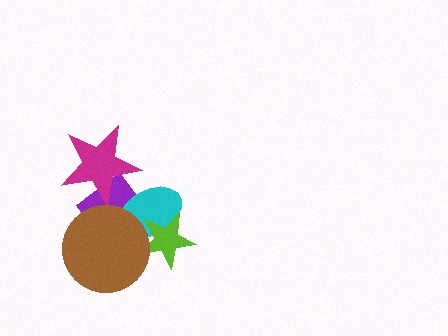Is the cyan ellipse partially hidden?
Yes, it is partially covered by another shape.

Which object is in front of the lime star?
The brown circle is in front of the lime star.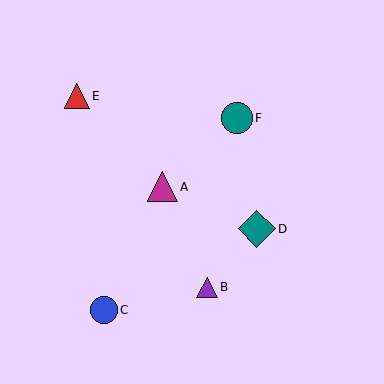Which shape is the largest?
The teal diamond (labeled D) is the largest.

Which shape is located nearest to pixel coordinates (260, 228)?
The teal diamond (labeled D) at (257, 229) is nearest to that location.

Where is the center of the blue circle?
The center of the blue circle is at (104, 310).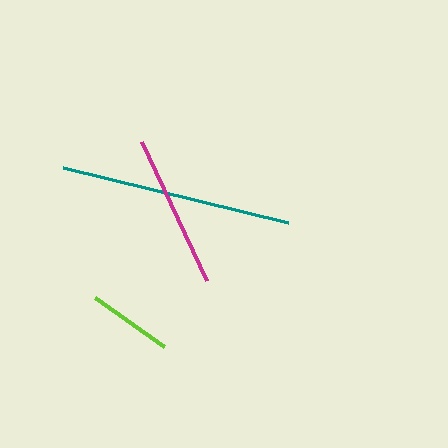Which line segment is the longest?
The teal line is the longest at approximately 232 pixels.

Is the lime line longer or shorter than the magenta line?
The magenta line is longer than the lime line.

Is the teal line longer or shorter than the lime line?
The teal line is longer than the lime line.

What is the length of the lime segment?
The lime segment is approximately 85 pixels long.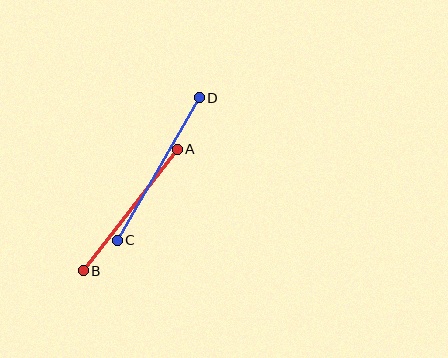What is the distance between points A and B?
The distance is approximately 154 pixels.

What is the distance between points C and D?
The distance is approximately 164 pixels.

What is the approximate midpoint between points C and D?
The midpoint is at approximately (158, 169) pixels.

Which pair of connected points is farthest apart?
Points C and D are farthest apart.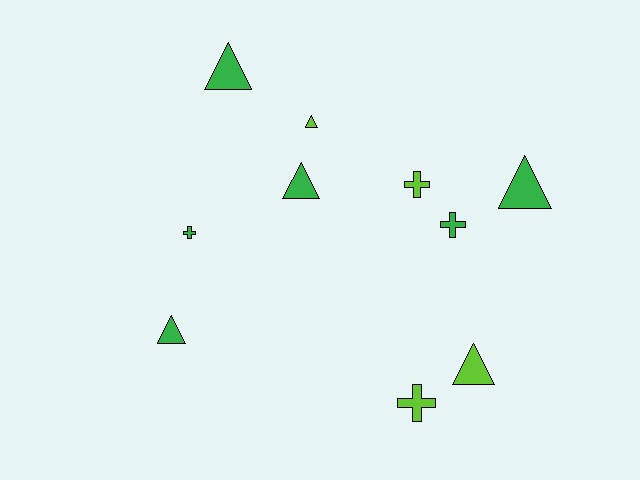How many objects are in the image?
There are 10 objects.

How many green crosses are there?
There are 2 green crosses.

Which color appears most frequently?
Green, with 6 objects.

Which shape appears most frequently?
Triangle, with 6 objects.